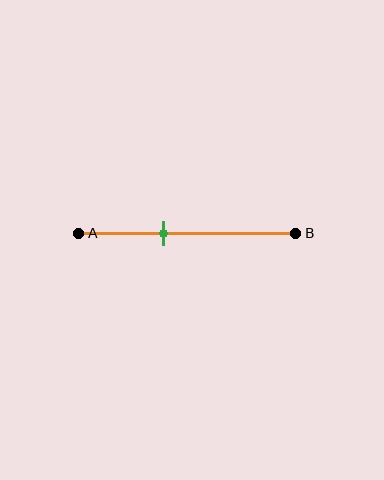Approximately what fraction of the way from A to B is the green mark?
The green mark is approximately 40% of the way from A to B.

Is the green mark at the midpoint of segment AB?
No, the mark is at about 40% from A, not at the 50% midpoint.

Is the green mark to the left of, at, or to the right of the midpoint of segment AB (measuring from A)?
The green mark is to the left of the midpoint of segment AB.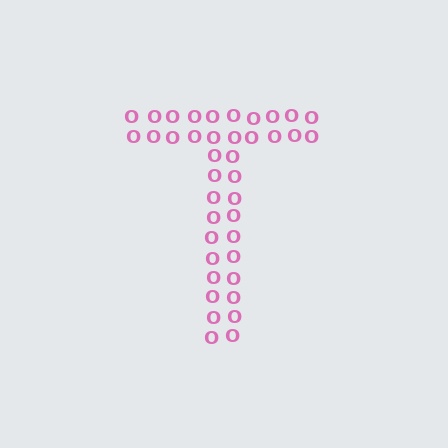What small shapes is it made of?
It is made of small letter O's.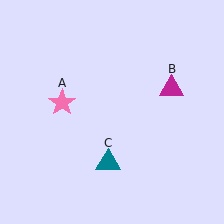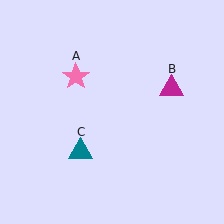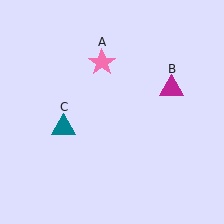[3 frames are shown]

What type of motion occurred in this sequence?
The pink star (object A), teal triangle (object C) rotated clockwise around the center of the scene.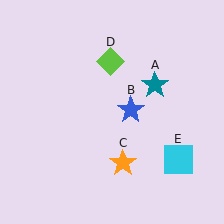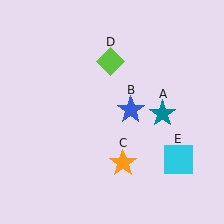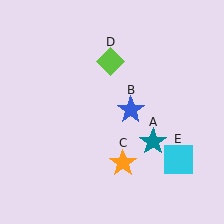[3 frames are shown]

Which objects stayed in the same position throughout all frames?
Blue star (object B) and orange star (object C) and lime diamond (object D) and cyan square (object E) remained stationary.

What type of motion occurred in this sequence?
The teal star (object A) rotated clockwise around the center of the scene.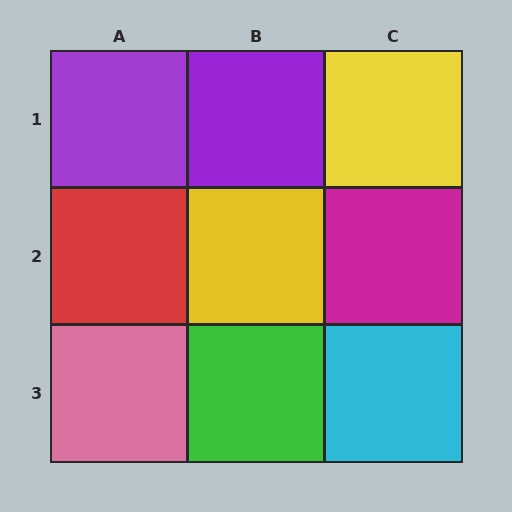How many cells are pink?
1 cell is pink.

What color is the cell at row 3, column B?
Green.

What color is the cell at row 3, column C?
Cyan.